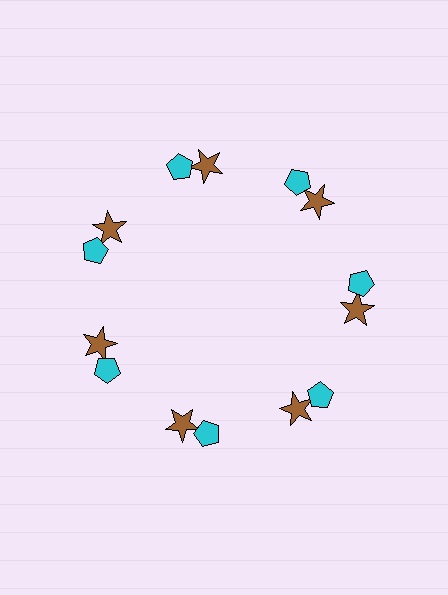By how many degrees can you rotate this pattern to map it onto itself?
The pattern maps onto itself every 51 degrees of rotation.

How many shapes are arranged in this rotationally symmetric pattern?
There are 14 shapes, arranged in 7 groups of 2.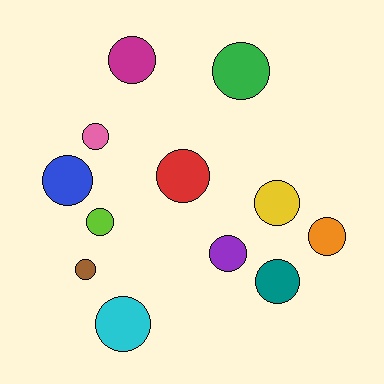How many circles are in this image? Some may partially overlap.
There are 12 circles.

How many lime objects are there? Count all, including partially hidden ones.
There is 1 lime object.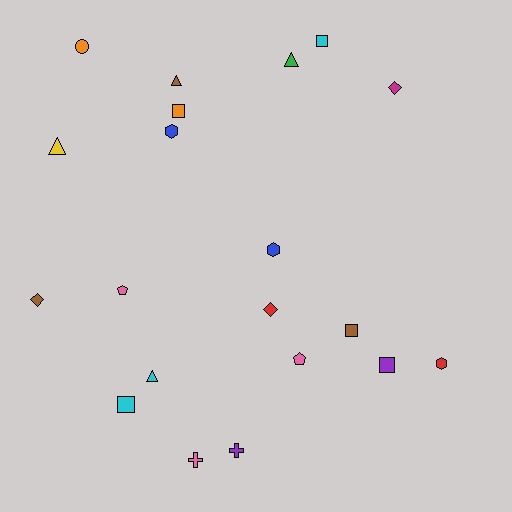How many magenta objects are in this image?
There is 1 magenta object.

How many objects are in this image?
There are 20 objects.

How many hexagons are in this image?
There are 3 hexagons.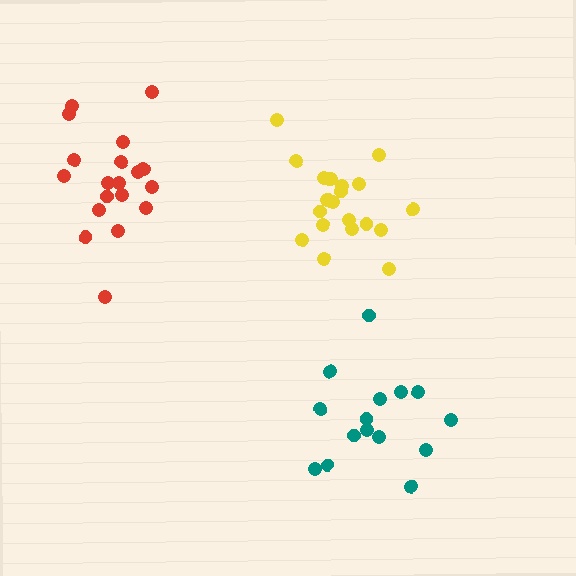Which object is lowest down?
The teal cluster is bottommost.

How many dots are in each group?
Group 1: 20 dots, Group 2: 19 dots, Group 3: 15 dots (54 total).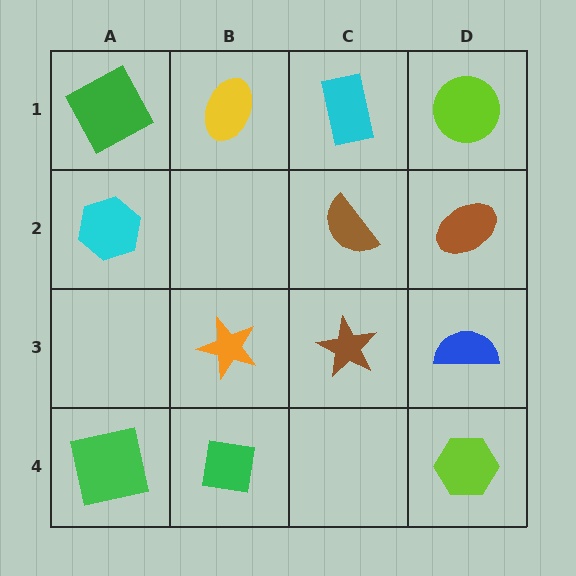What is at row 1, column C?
A cyan rectangle.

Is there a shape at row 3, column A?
No, that cell is empty.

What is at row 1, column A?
A green square.